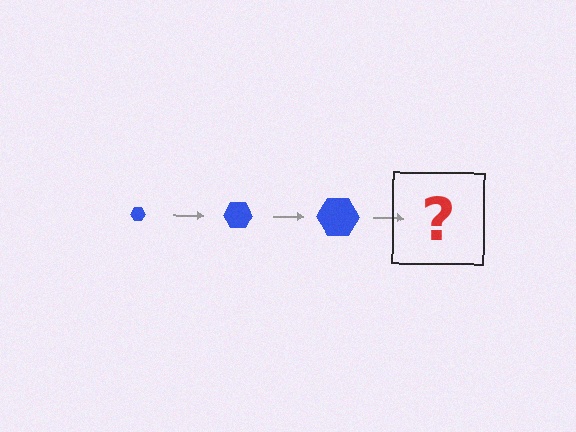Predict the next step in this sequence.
The next step is a blue hexagon, larger than the previous one.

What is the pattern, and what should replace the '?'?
The pattern is that the hexagon gets progressively larger each step. The '?' should be a blue hexagon, larger than the previous one.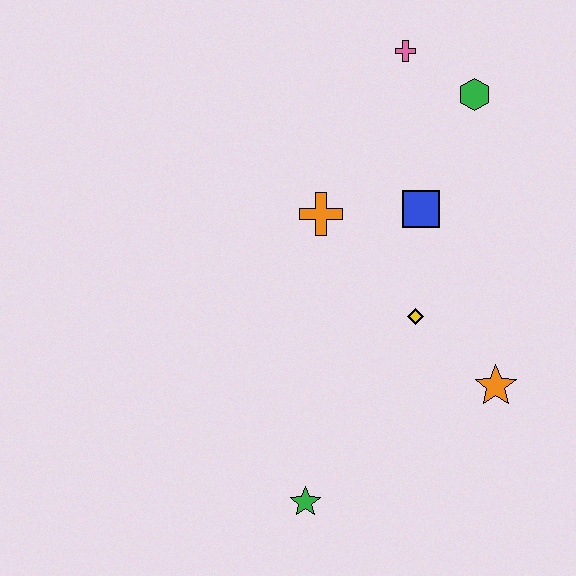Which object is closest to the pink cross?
The green hexagon is closest to the pink cross.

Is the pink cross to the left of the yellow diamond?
Yes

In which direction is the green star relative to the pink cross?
The green star is below the pink cross.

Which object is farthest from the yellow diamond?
The pink cross is farthest from the yellow diamond.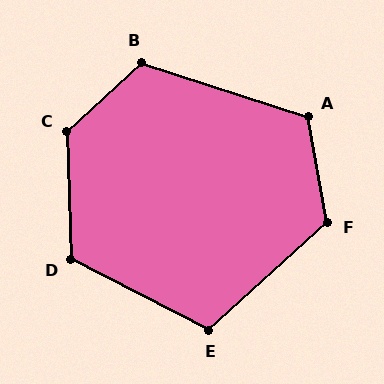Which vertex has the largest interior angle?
C, at approximately 131 degrees.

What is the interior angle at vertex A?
Approximately 118 degrees (obtuse).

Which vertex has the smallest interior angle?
E, at approximately 111 degrees.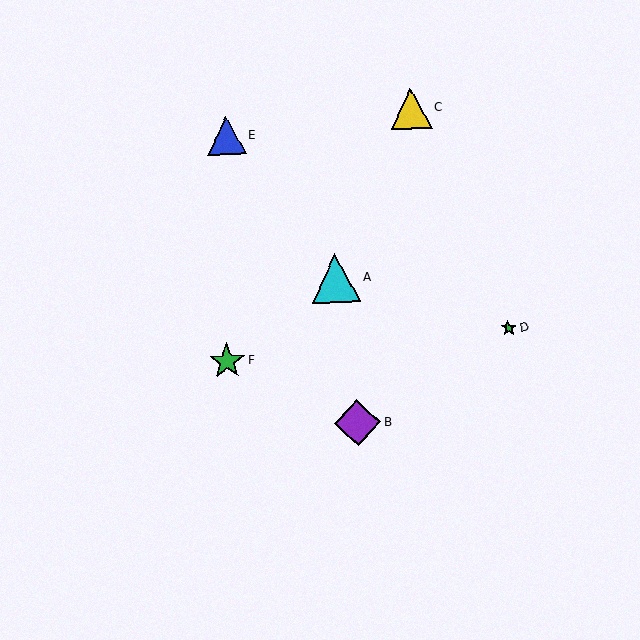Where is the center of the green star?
The center of the green star is at (508, 328).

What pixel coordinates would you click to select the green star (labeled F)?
Click at (227, 361) to select the green star F.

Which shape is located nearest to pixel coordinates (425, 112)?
The yellow triangle (labeled C) at (411, 109) is nearest to that location.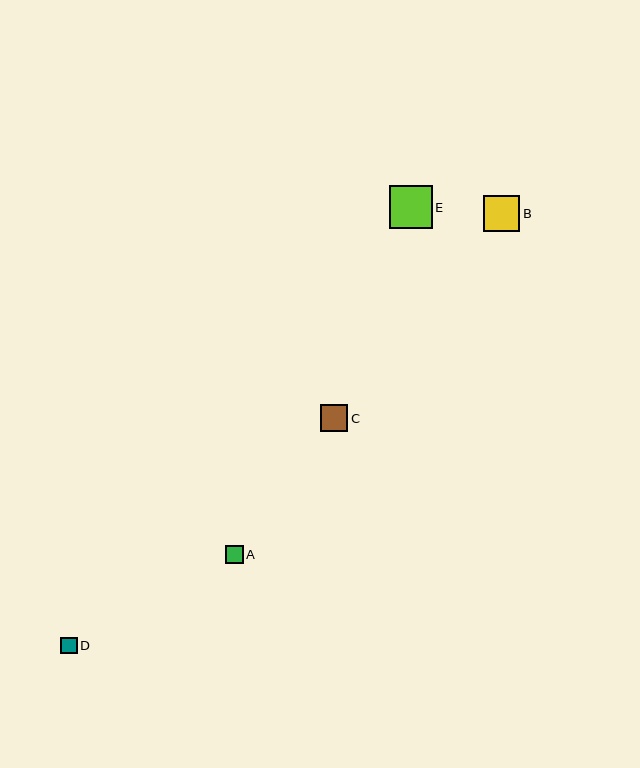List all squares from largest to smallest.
From largest to smallest: E, B, C, A, D.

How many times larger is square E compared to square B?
Square E is approximately 1.2 times the size of square B.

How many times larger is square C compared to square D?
Square C is approximately 1.7 times the size of square D.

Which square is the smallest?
Square D is the smallest with a size of approximately 16 pixels.